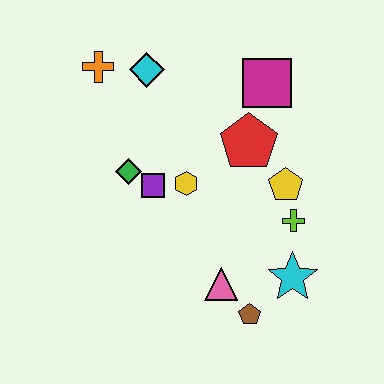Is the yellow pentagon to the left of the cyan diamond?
No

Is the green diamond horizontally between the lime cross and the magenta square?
No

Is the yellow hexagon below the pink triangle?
No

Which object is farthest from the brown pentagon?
The orange cross is farthest from the brown pentagon.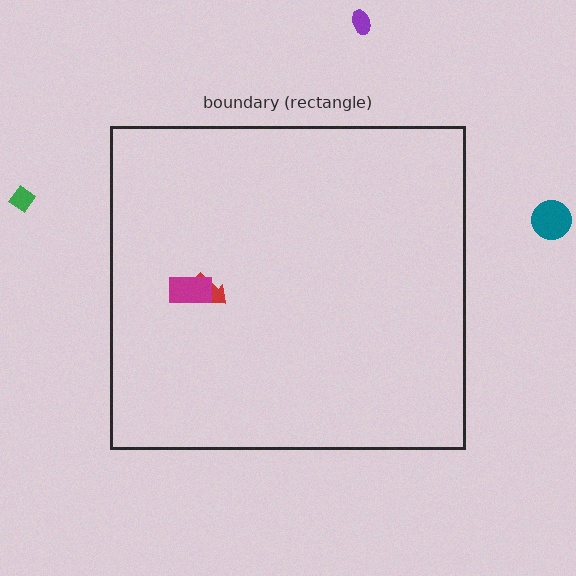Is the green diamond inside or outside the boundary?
Outside.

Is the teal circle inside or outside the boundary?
Outside.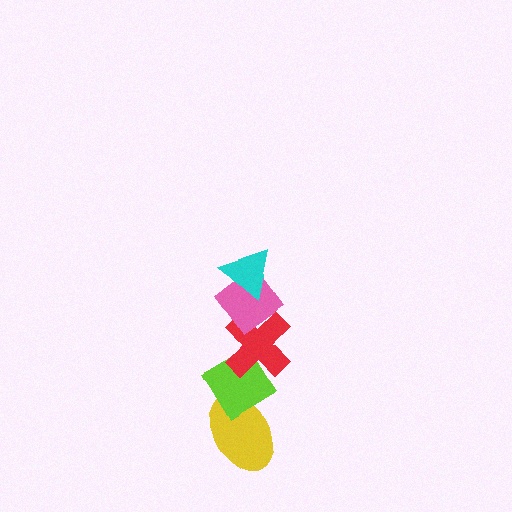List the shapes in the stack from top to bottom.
From top to bottom: the cyan triangle, the pink diamond, the red cross, the lime diamond, the yellow ellipse.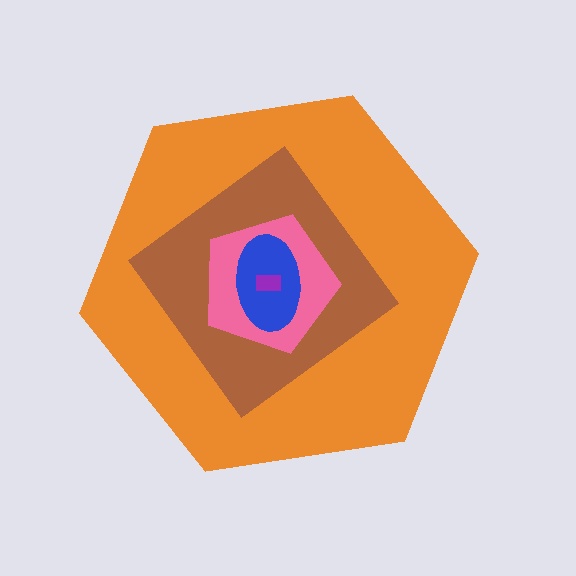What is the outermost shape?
The orange hexagon.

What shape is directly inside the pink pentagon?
The blue ellipse.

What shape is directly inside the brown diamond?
The pink pentagon.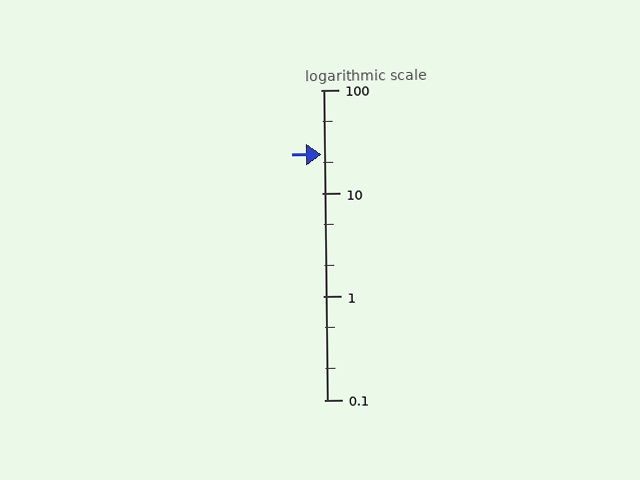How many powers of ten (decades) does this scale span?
The scale spans 3 decades, from 0.1 to 100.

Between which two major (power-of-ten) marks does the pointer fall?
The pointer is between 10 and 100.